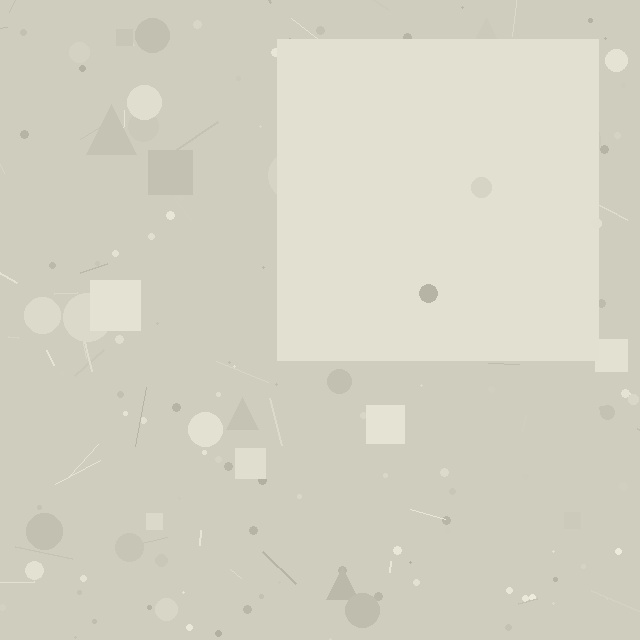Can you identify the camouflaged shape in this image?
The camouflaged shape is a square.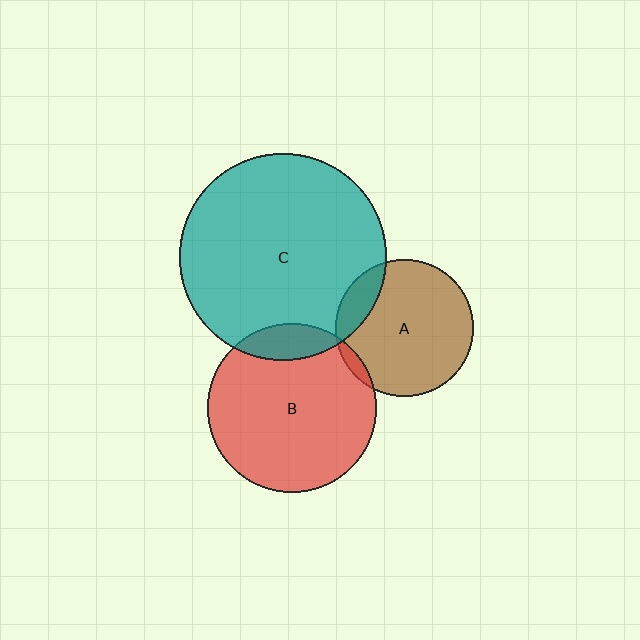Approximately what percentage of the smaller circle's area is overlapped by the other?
Approximately 5%.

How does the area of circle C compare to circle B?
Approximately 1.5 times.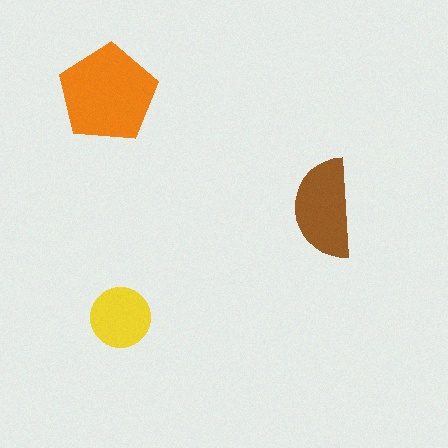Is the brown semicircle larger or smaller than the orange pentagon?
Smaller.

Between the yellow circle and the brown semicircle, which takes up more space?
The brown semicircle.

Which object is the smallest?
The yellow circle.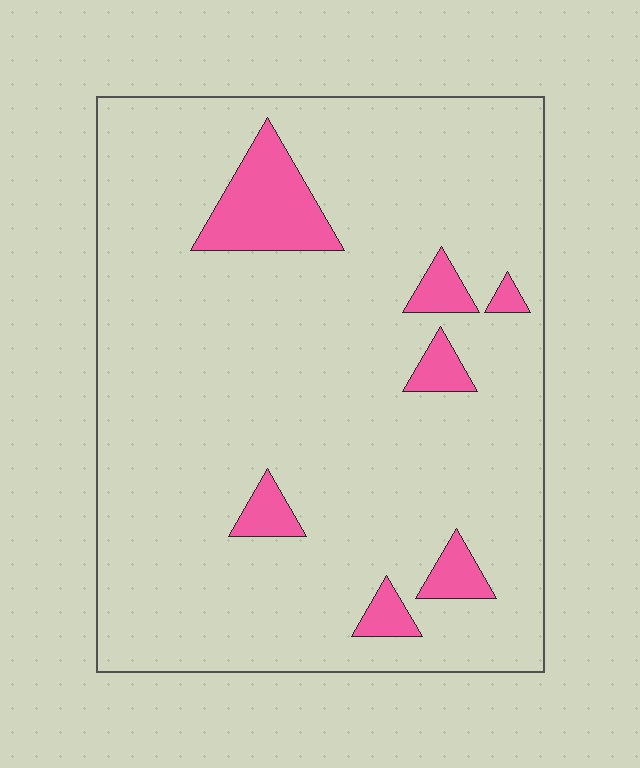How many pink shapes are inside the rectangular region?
7.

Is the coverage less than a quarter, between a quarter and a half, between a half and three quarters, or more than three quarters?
Less than a quarter.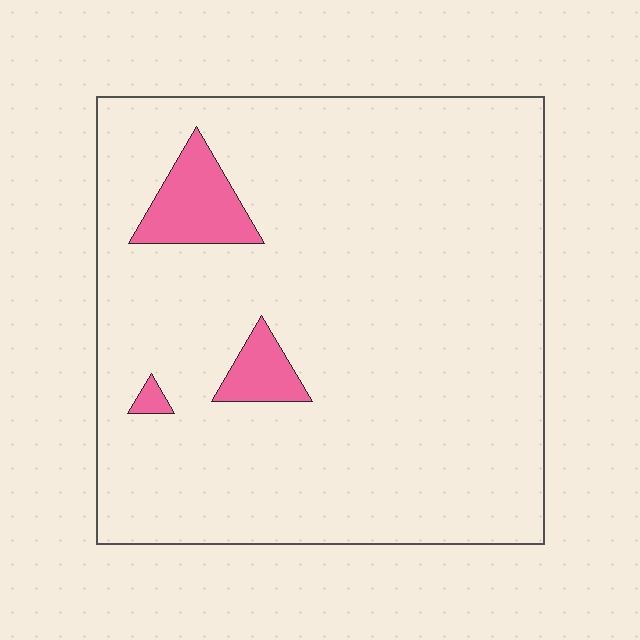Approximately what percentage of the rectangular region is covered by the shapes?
Approximately 5%.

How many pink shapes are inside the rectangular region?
3.